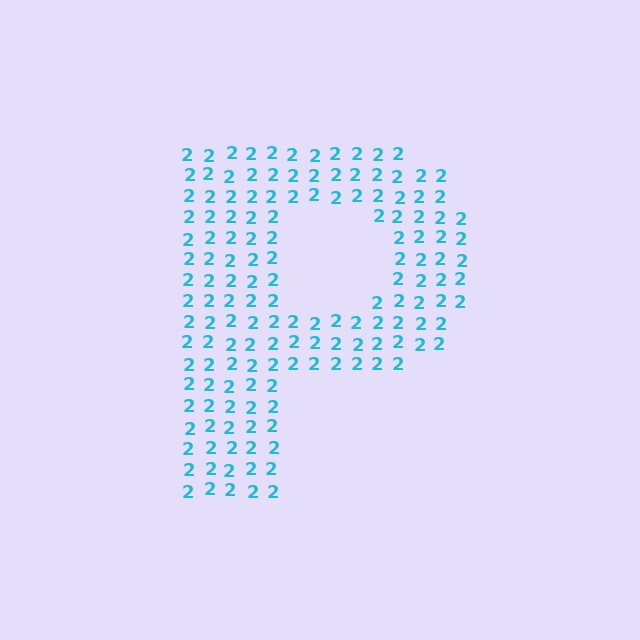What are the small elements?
The small elements are digit 2's.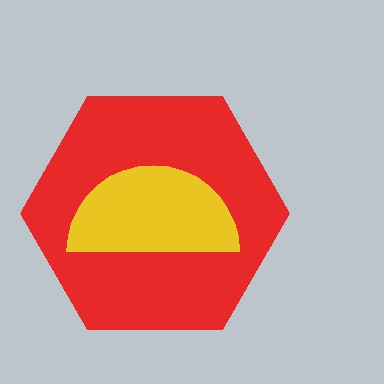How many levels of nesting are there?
2.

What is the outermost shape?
The red hexagon.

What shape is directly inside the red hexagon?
The yellow semicircle.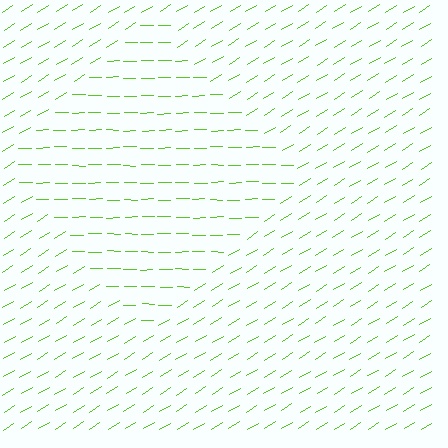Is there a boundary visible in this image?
Yes, there is a texture boundary formed by a change in line orientation.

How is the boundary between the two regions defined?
The boundary is defined purely by a change in line orientation (approximately 31 degrees difference). All lines are the same color and thickness.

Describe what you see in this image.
The image is filled with small lime line segments. A diamond region in the image has lines oriented differently from the surrounding lines, creating a visible texture boundary.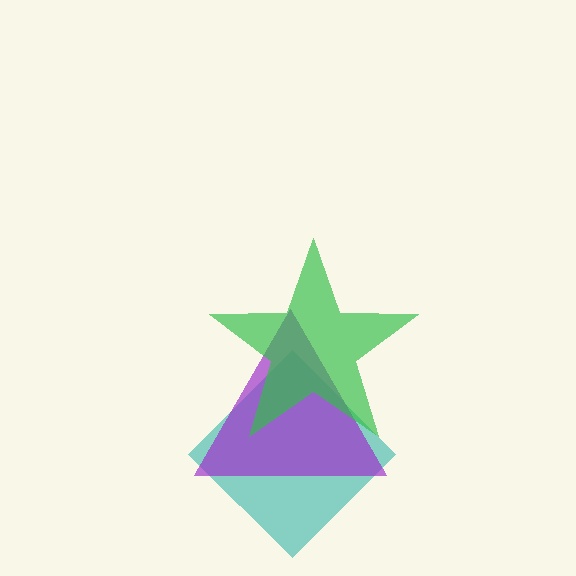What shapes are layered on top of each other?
The layered shapes are: a teal diamond, a purple triangle, a green star.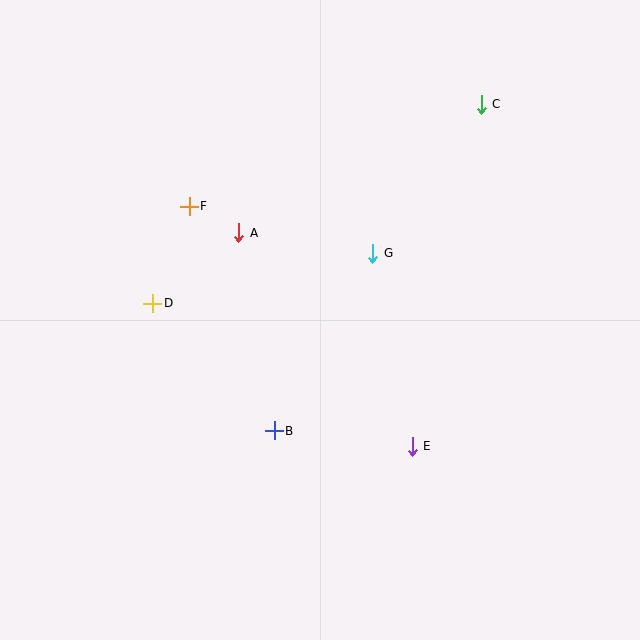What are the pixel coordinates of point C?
Point C is at (481, 104).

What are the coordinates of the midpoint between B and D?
The midpoint between B and D is at (213, 367).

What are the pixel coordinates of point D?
Point D is at (153, 303).